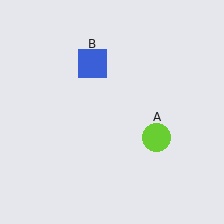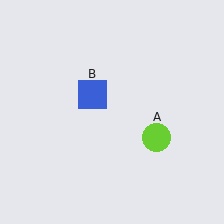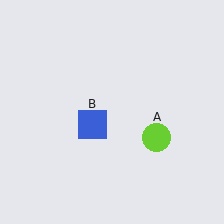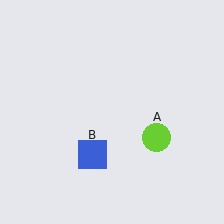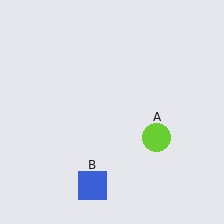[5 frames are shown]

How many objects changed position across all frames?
1 object changed position: blue square (object B).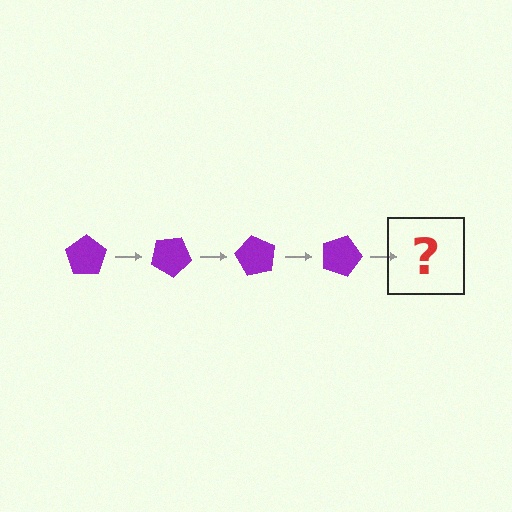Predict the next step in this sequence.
The next step is a purple pentagon rotated 120 degrees.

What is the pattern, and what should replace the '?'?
The pattern is that the pentagon rotates 30 degrees each step. The '?' should be a purple pentagon rotated 120 degrees.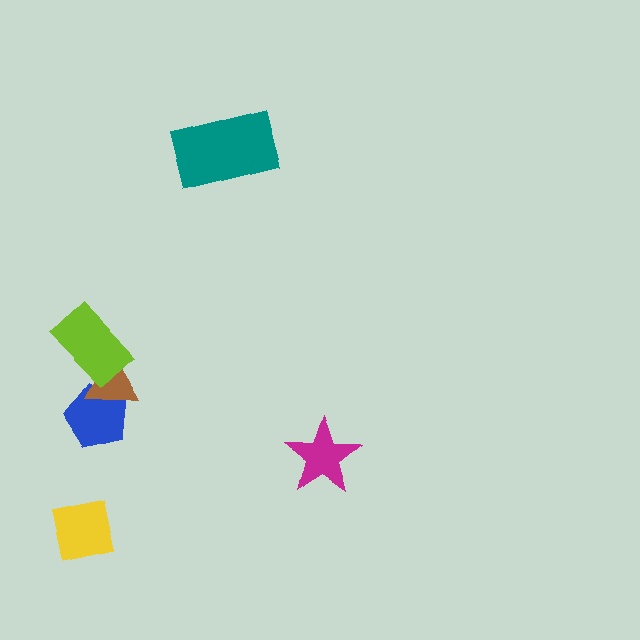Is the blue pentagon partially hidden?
Yes, it is partially covered by another shape.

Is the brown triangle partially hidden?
Yes, it is partially covered by another shape.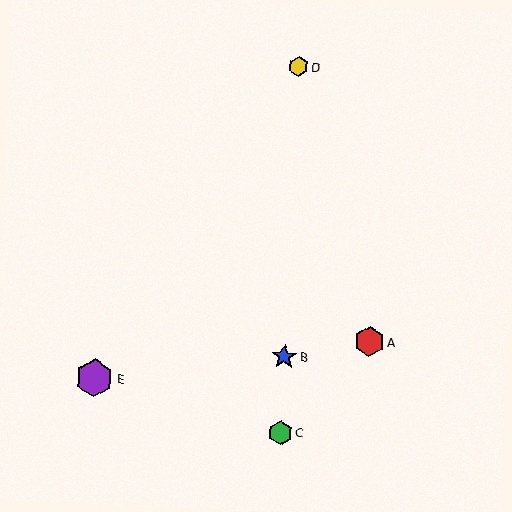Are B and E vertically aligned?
No, B is at x≈284 and E is at x≈94.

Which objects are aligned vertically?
Objects B, C, D are aligned vertically.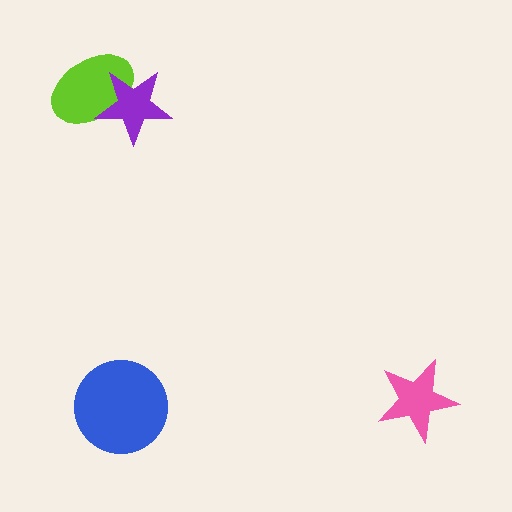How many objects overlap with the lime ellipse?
1 object overlaps with the lime ellipse.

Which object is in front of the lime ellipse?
The purple star is in front of the lime ellipse.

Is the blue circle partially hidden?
No, no other shape covers it.